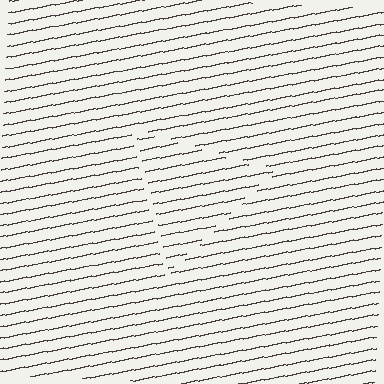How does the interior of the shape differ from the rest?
The interior of the shape contains the same grating, shifted by half a period — the contour is defined by the phase discontinuity where line-ends from the inner and outer gratings abut.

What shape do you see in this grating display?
An illusory triangle. The interior of the shape contains the same grating, shifted by half a period — the contour is defined by the phase discontinuity where line-ends from the inner and outer gratings abut.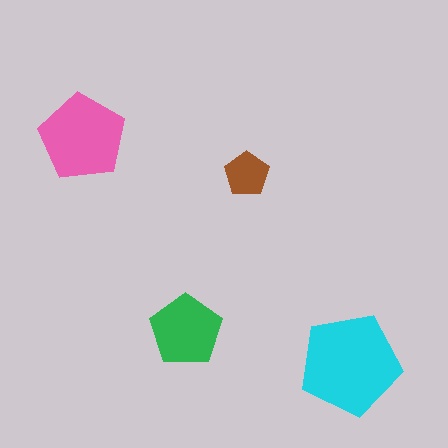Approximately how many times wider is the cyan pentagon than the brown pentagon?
About 2.5 times wider.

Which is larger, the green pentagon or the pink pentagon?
The pink one.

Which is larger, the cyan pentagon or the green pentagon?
The cyan one.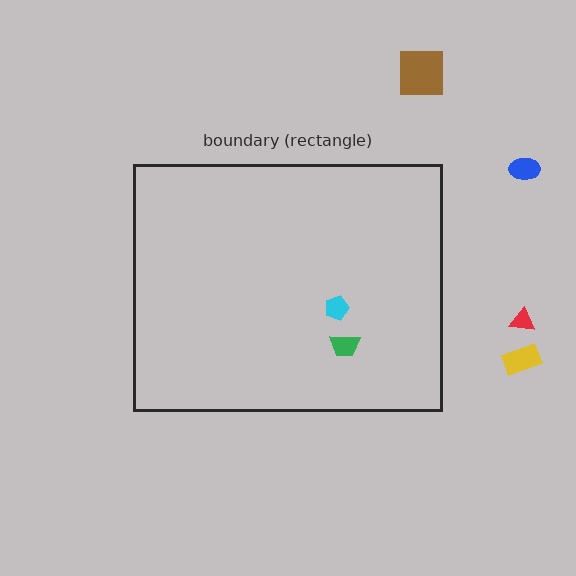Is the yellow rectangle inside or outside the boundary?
Outside.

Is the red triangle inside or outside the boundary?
Outside.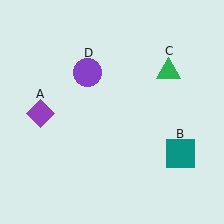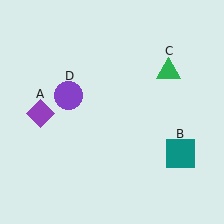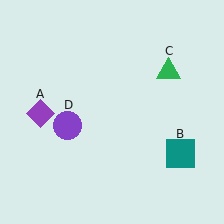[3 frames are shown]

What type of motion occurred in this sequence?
The purple circle (object D) rotated counterclockwise around the center of the scene.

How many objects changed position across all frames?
1 object changed position: purple circle (object D).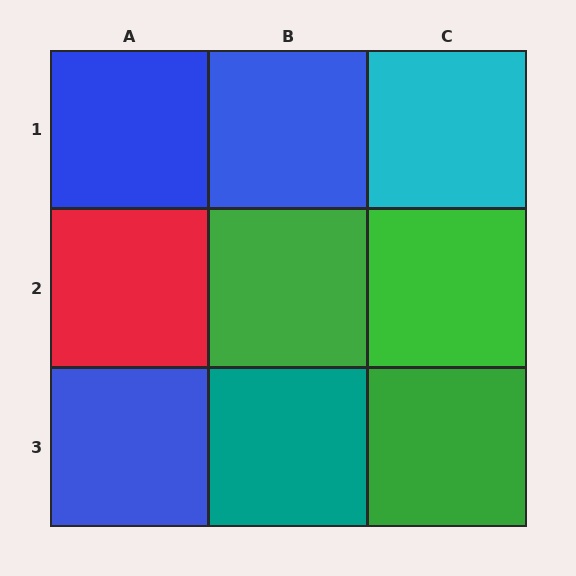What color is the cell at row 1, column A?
Blue.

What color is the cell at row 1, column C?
Cyan.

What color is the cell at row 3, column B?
Teal.